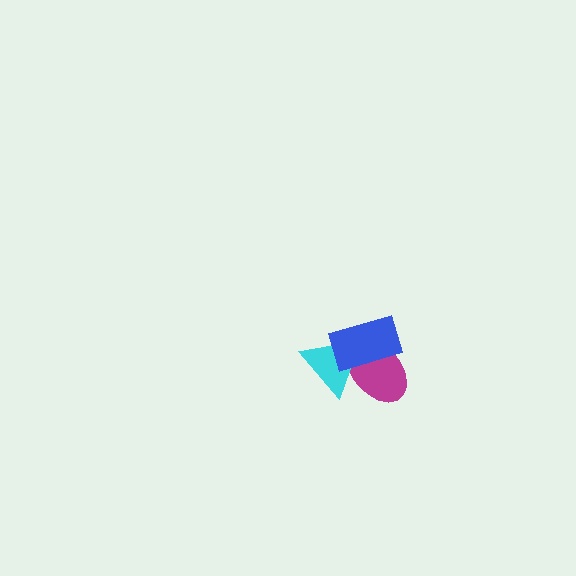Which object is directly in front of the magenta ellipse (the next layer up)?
The cyan triangle is directly in front of the magenta ellipse.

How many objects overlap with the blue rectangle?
2 objects overlap with the blue rectangle.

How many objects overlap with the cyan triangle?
2 objects overlap with the cyan triangle.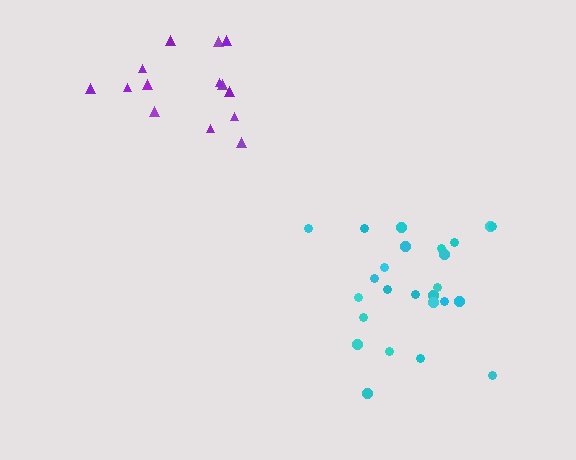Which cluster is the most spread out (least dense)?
Purple.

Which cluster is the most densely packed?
Cyan.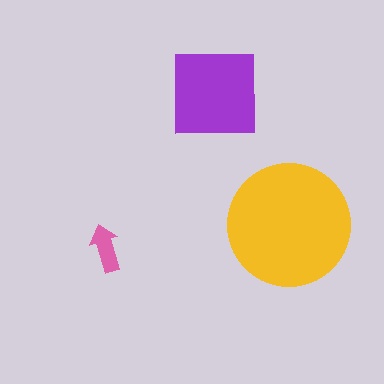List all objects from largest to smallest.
The yellow circle, the purple square, the pink arrow.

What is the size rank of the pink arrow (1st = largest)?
3rd.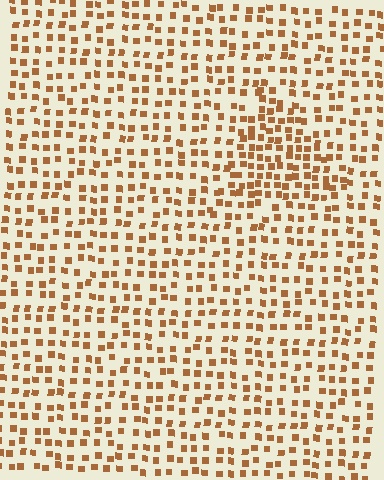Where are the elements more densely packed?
The elements are more densely packed inside the triangle boundary.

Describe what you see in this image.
The image contains small brown elements arranged at two different densities. A triangle-shaped region is visible where the elements are more densely packed than the surrounding area.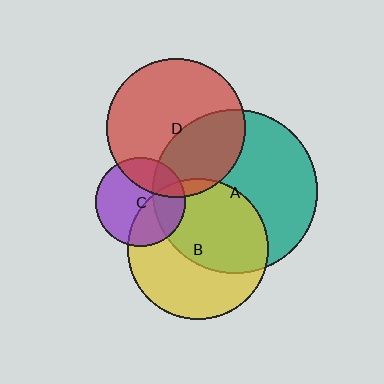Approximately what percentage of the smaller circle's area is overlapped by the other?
Approximately 25%.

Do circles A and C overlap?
Yes.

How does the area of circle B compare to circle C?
Approximately 2.5 times.